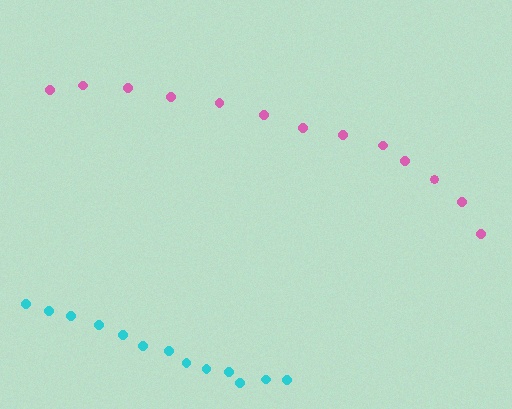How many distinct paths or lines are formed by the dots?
There are 2 distinct paths.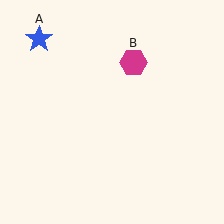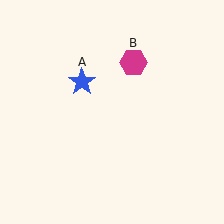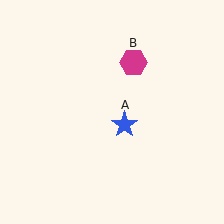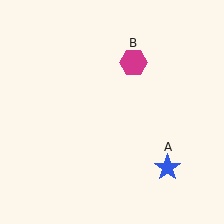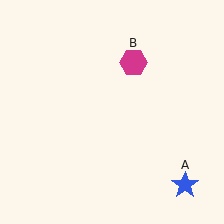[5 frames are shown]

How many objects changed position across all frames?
1 object changed position: blue star (object A).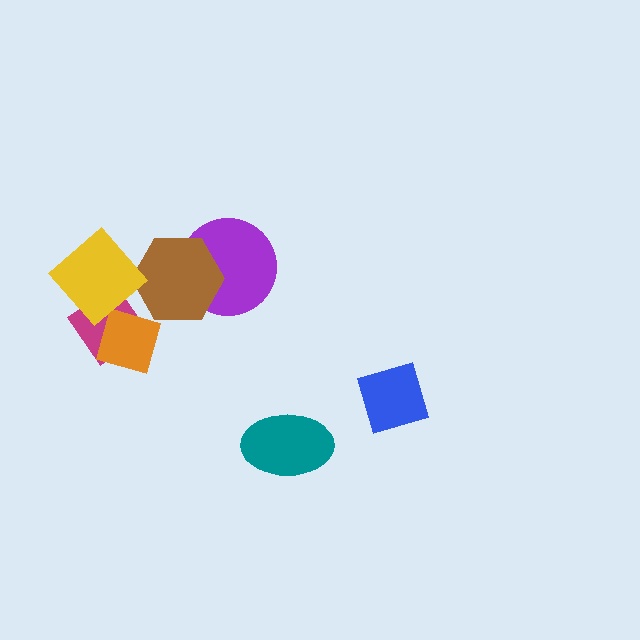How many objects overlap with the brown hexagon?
2 objects overlap with the brown hexagon.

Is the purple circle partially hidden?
Yes, it is partially covered by another shape.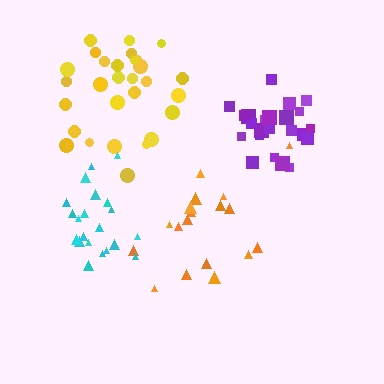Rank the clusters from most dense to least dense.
purple, cyan, yellow, orange.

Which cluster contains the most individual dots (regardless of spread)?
Yellow (29).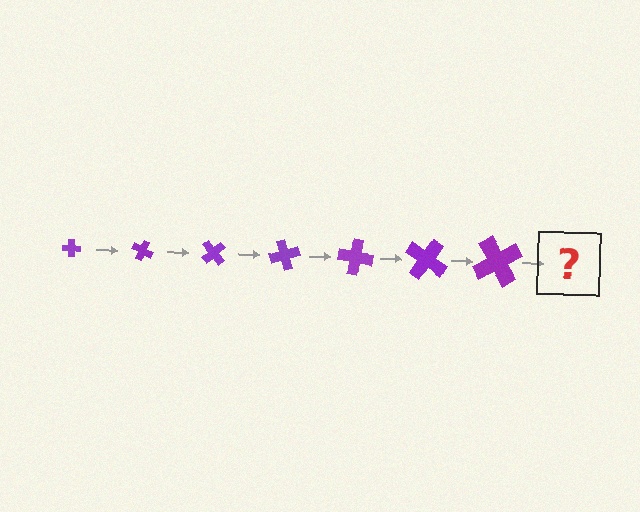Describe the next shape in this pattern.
It should be a cross, larger than the previous one and rotated 175 degrees from the start.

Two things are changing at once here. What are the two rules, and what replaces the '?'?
The two rules are that the cross grows larger each step and it rotates 25 degrees each step. The '?' should be a cross, larger than the previous one and rotated 175 degrees from the start.